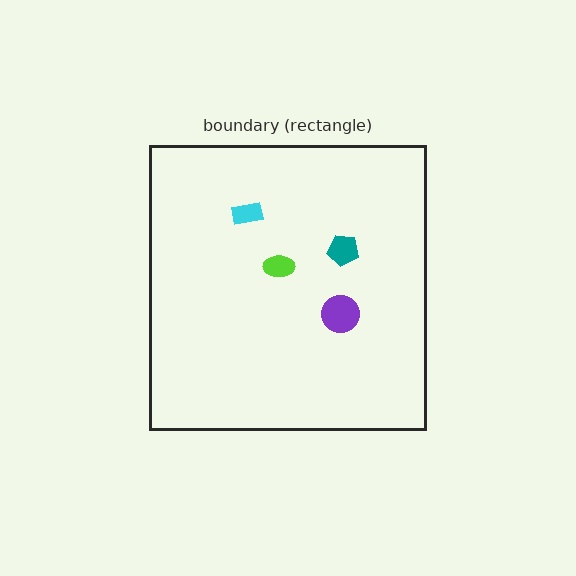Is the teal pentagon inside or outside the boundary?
Inside.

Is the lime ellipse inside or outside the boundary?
Inside.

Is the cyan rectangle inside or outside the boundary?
Inside.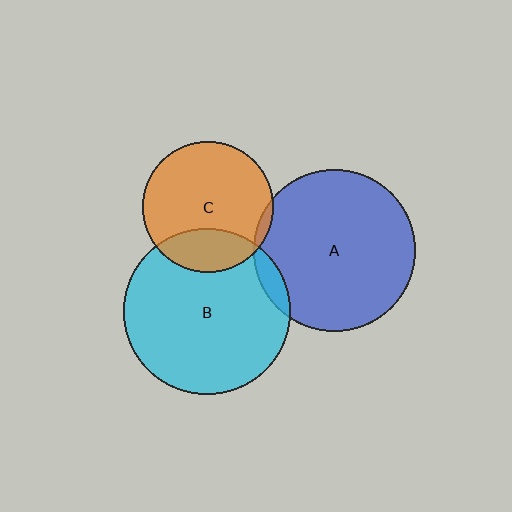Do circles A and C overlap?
Yes.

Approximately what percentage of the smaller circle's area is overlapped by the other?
Approximately 5%.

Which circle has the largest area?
Circle B (cyan).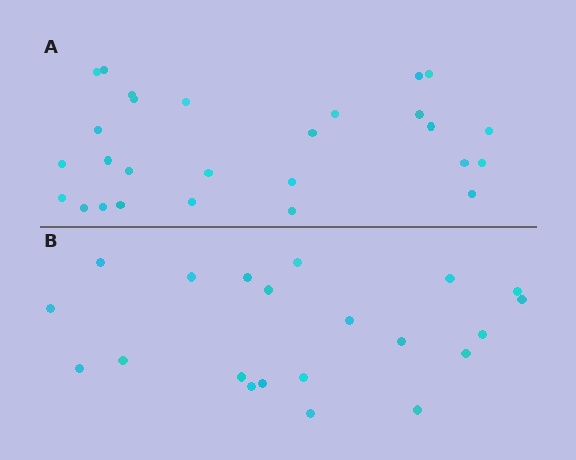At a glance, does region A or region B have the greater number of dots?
Region A (the top region) has more dots.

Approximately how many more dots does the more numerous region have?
Region A has about 6 more dots than region B.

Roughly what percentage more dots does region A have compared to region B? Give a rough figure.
About 30% more.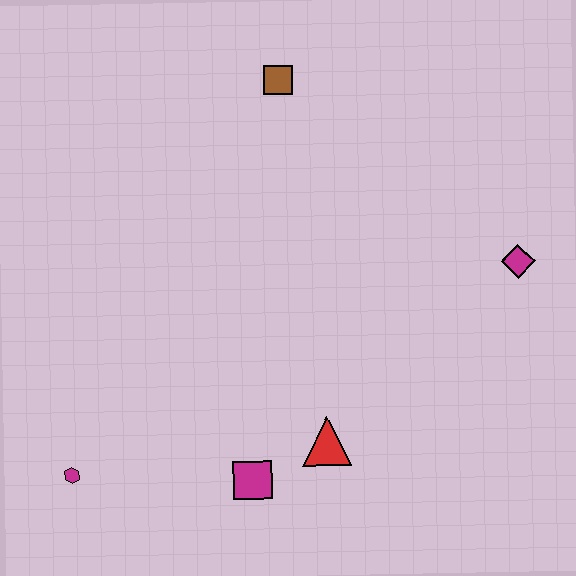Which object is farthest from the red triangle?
The brown square is farthest from the red triangle.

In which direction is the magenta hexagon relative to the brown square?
The magenta hexagon is below the brown square.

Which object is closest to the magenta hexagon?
The magenta square is closest to the magenta hexagon.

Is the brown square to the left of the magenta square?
No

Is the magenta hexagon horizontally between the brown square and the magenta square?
No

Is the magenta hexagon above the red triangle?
No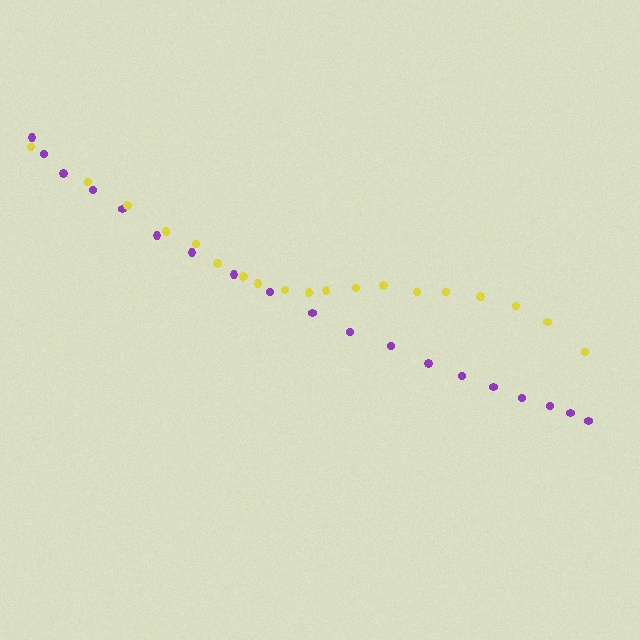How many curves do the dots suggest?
There are 2 distinct paths.